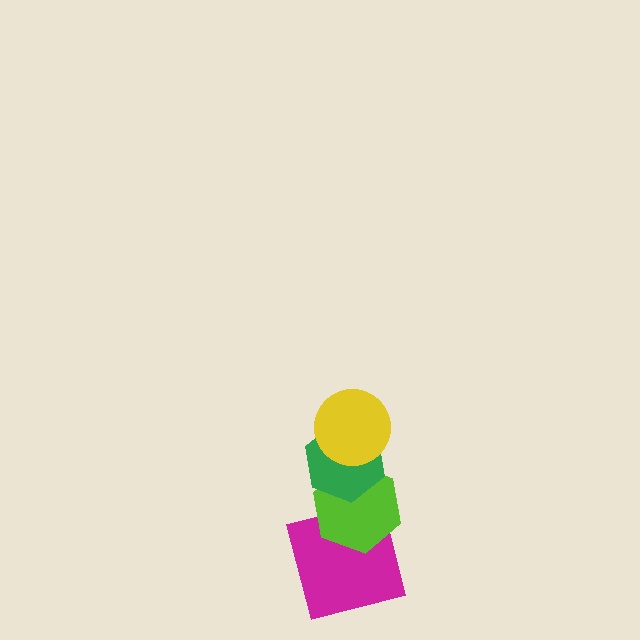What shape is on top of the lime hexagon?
The green hexagon is on top of the lime hexagon.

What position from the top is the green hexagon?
The green hexagon is 2nd from the top.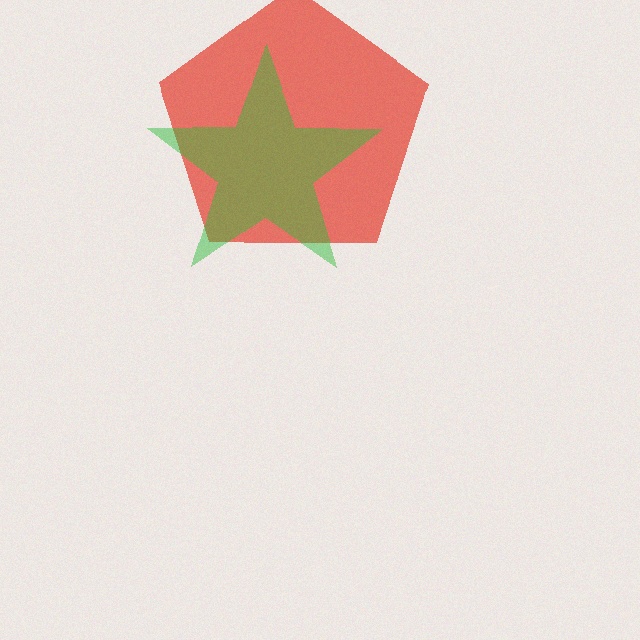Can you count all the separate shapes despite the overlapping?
Yes, there are 2 separate shapes.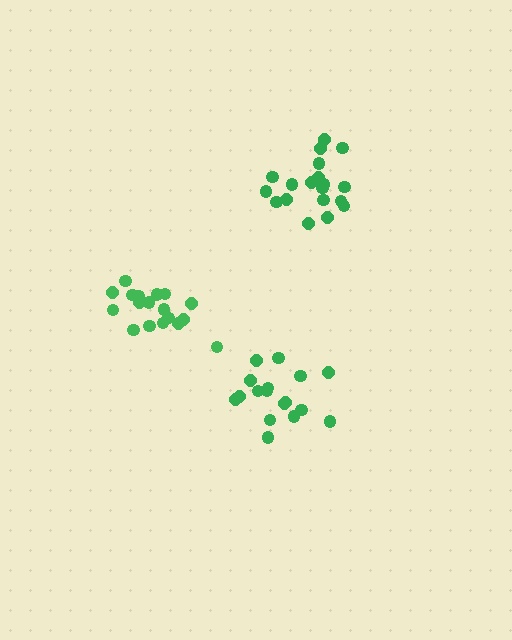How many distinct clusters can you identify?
There are 3 distinct clusters.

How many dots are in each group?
Group 1: 17 dots, Group 2: 19 dots, Group 3: 18 dots (54 total).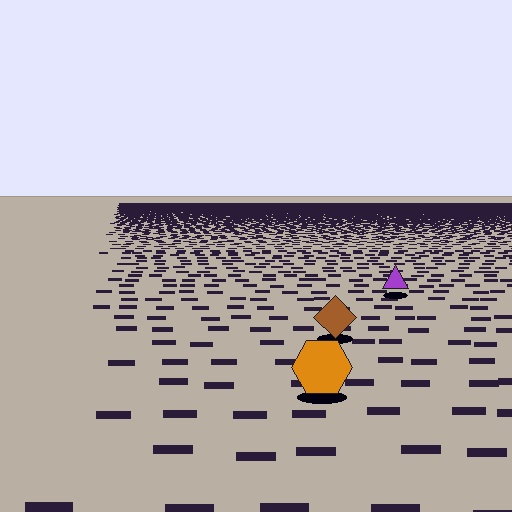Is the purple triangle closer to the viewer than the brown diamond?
No. The brown diamond is closer — you can tell from the texture gradient: the ground texture is coarser near it.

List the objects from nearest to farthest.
From nearest to farthest: the orange hexagon, the brown diamond, the purple triangle.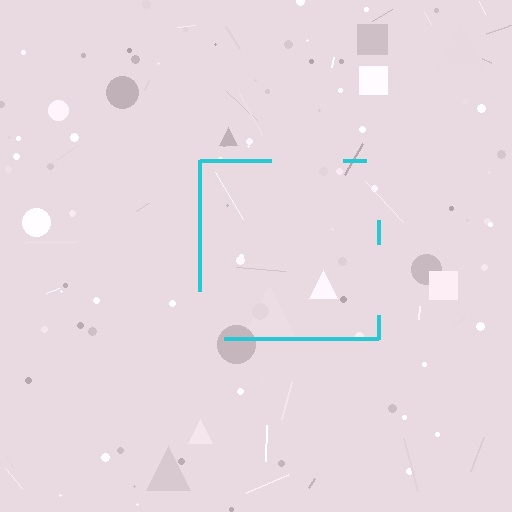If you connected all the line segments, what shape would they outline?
They would outline a square.